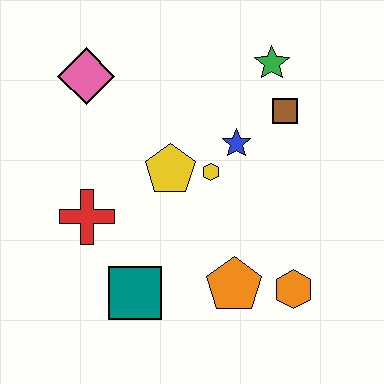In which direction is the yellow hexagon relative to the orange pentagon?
The yellow hexagon is above the orange pentagon.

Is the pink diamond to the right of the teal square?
No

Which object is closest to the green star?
The brown square is closest to the green star.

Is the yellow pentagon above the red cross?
Yes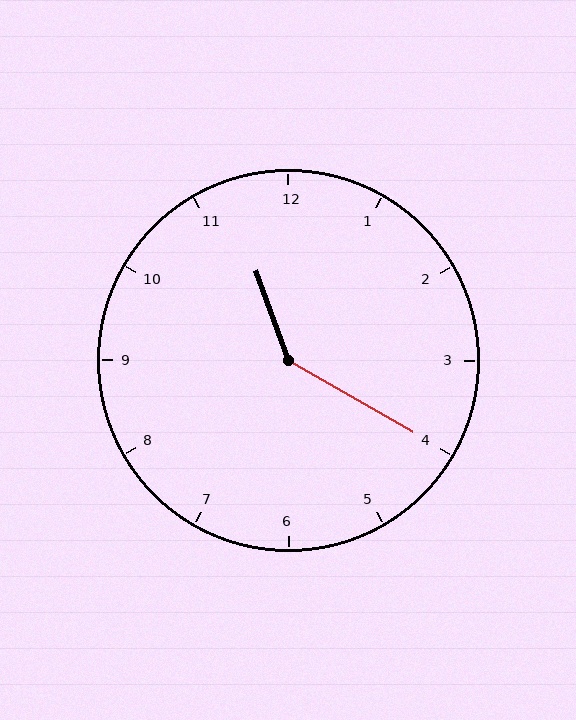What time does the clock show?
11:20.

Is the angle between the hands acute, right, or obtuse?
It is obtuse.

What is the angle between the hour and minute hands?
Approximately 140 degrees.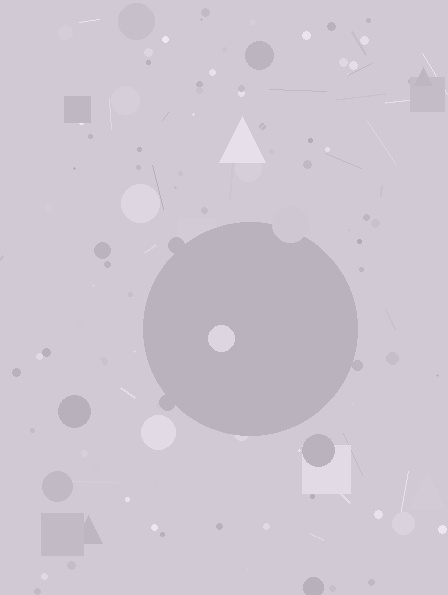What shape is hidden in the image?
A circle is hidden in the image.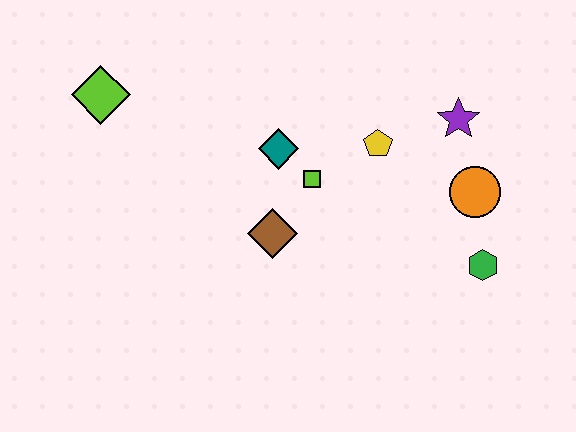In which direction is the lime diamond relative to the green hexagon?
The lime diamond is to the left of the green hexagon.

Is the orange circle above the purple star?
No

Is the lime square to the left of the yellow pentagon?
Yes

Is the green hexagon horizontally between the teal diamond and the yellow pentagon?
No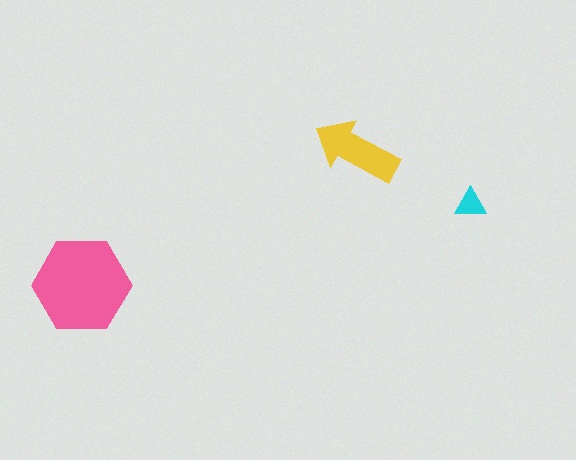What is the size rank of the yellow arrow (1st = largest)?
2nd.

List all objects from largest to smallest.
The pink hexagon, the yellow arrow, the cyan triangle.